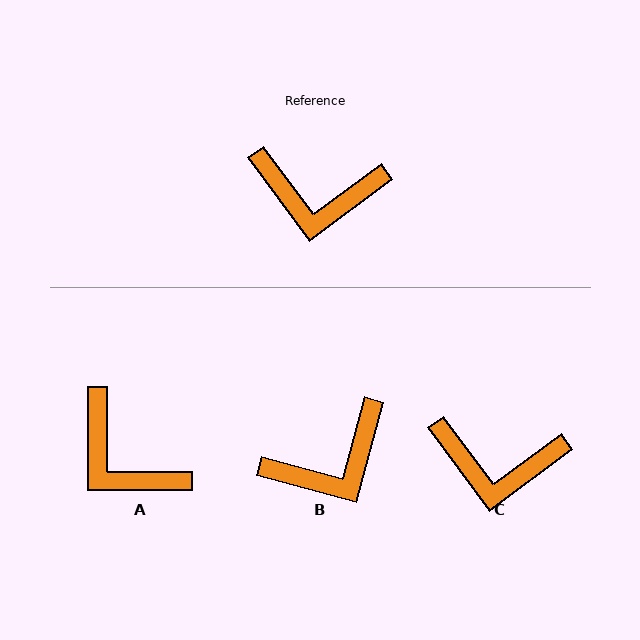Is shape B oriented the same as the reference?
No, it is off by about 38 degrees.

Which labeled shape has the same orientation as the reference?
C.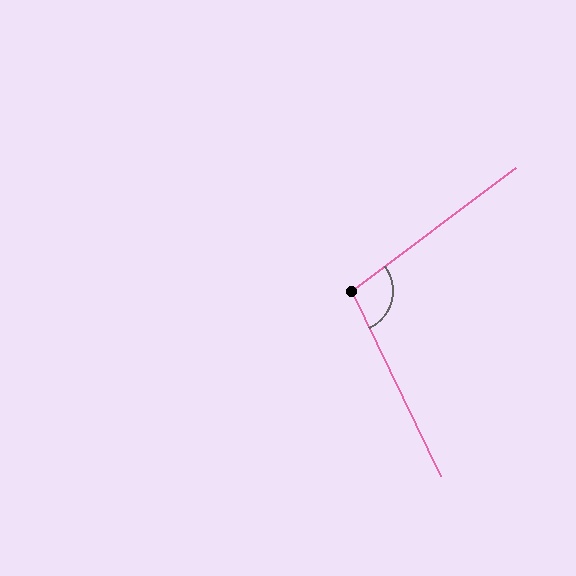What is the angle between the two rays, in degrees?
Approximately 101 degrees.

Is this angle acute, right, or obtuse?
It is obtuse.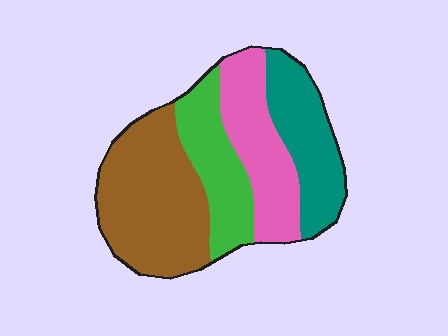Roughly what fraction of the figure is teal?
Teal takes up about one fifth (1/5) of the figure.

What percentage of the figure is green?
Green takes up about one fifth (1/5) of the figure.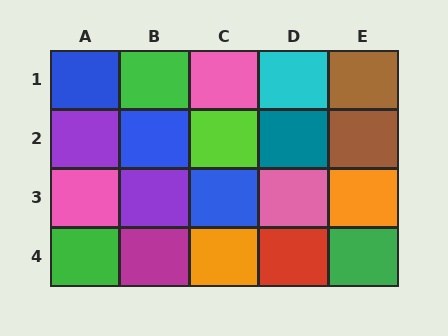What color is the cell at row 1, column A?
Blue.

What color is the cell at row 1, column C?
Pink.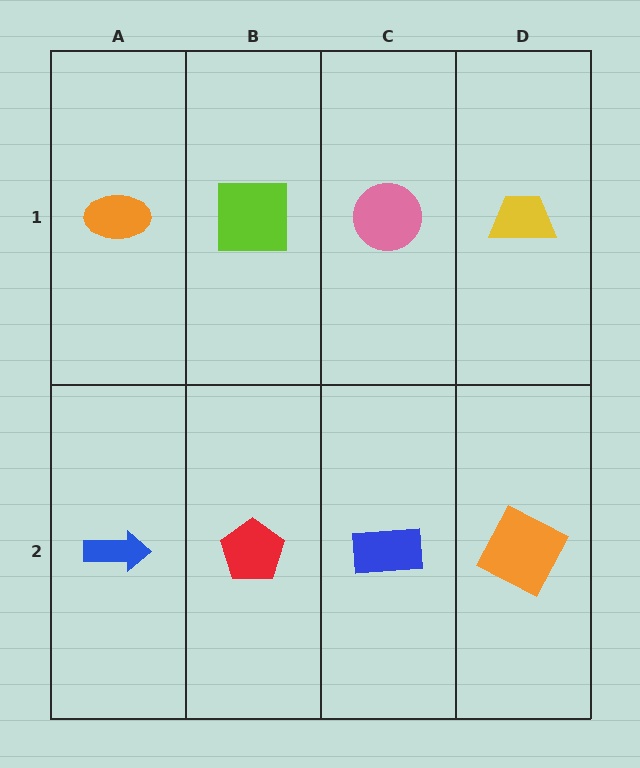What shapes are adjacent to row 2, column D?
A yellow trapezoid (row 1, column D), a blue rectangle (row 2, column C).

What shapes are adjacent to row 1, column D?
An orange square (row 2, column D), a pink circle (row 1, column C).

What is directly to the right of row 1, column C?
A yellow trapezoid.